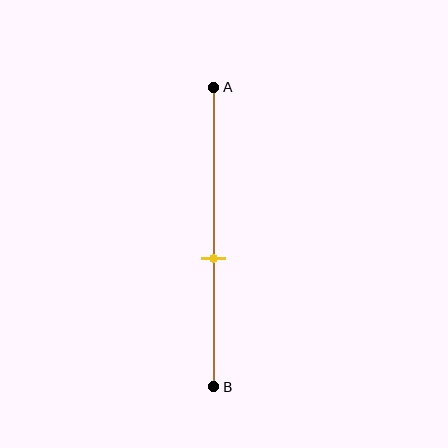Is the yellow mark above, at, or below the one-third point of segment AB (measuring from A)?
The yellow mark is below the one-third point of segment AB.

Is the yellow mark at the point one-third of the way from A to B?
No, the mark is at about 55% from A, not at the 33% one-third point.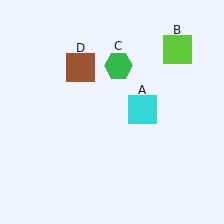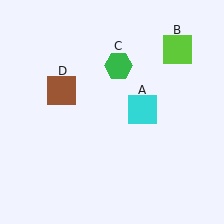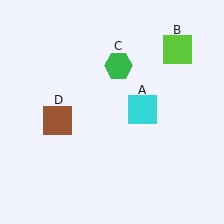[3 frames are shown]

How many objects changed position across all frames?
1 object changed position: brown square (object D).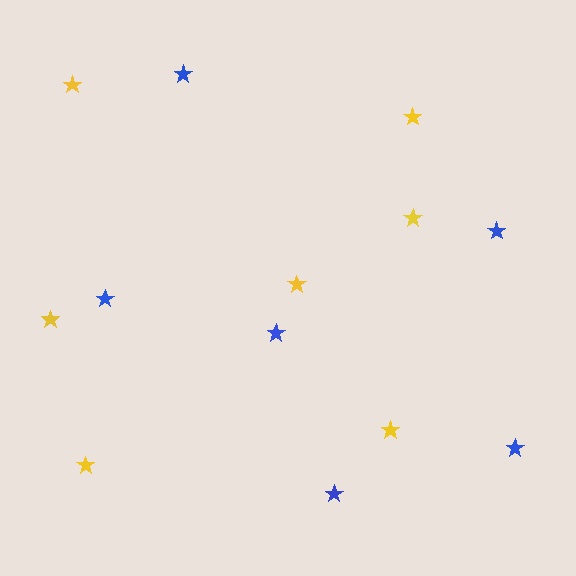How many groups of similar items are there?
There are 2 groups: one group of blue stars (6) and one group of yellow stars (7).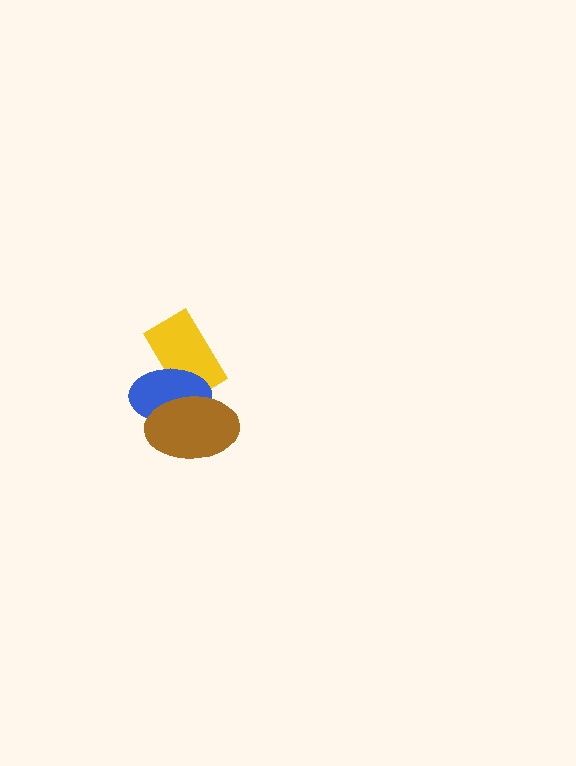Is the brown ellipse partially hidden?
No, no other shape covers it.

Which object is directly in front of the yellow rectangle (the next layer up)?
The blue ellipse is directly in front of the yellow rectangle.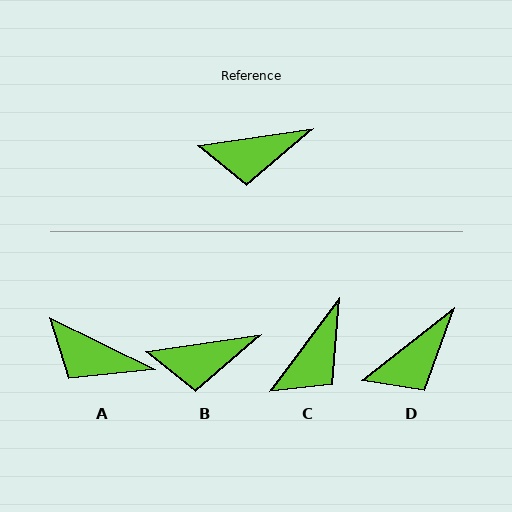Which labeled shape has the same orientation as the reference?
B.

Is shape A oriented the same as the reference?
No, it is off by about 34 degrees.